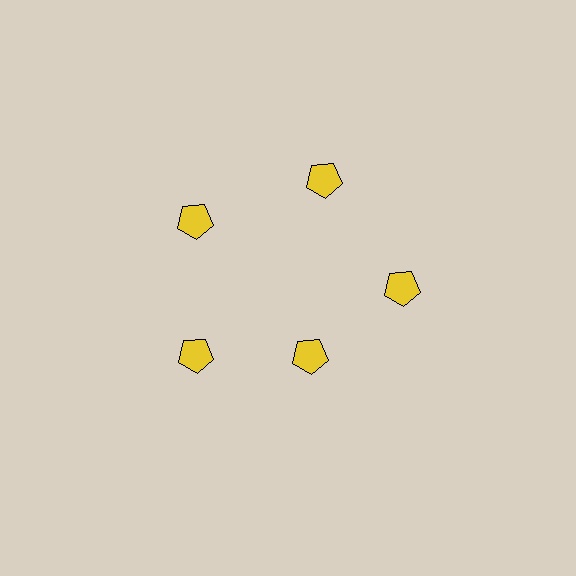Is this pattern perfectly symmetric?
No. The 5 yellow pentagons are arranged in a ring, but one element near the 5 o'clock position is pulled inward toward the center, breaking the 5-fold rotational symmetry.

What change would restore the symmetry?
The symmetry would be restored by moving it outward, back onto the ring so that all 5 pentagons sit at equal angles and equal distance from the center.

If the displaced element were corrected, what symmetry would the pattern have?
It would have 5-fold rotational symmetry — the pattern would map onto itself every 72 degrees.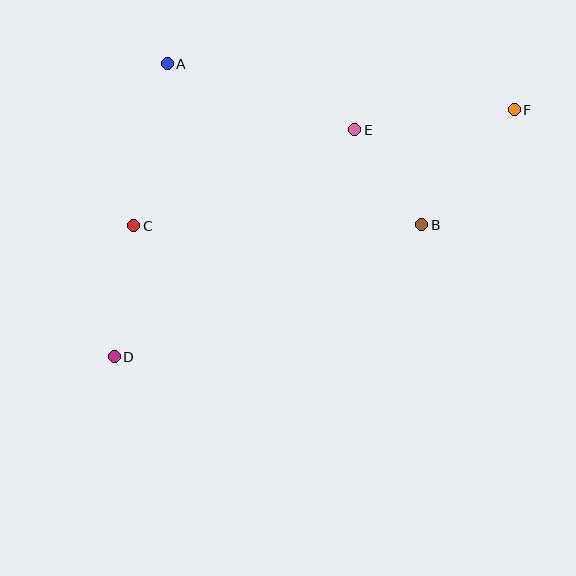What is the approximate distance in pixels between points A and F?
The distance between A and F is approximately 350 pixels.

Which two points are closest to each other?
Points B and E are closest to each other.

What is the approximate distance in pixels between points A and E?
The distance between A and E is approximately 199 pixels.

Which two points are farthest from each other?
Points D and F are farthest from each other.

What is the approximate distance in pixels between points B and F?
The distance between B and F is approximately 148 pixels.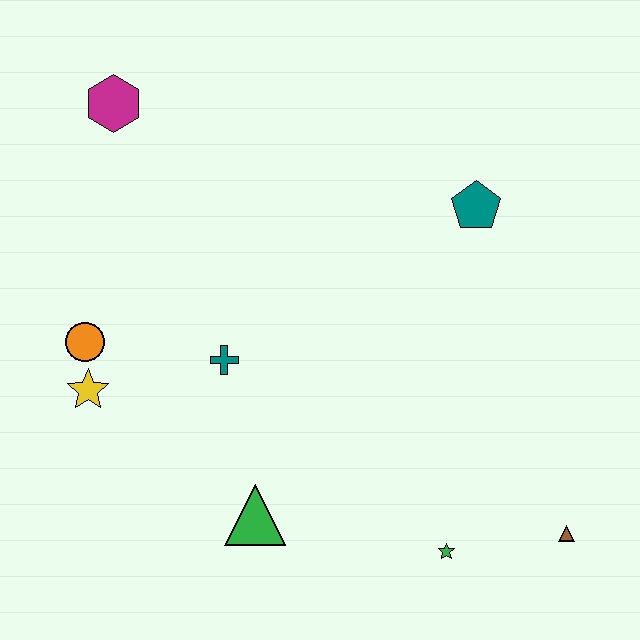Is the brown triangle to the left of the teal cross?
No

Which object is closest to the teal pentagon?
The teal cross is closest to the teal pentagon.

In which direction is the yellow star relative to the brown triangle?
The yellow star is to the left of the brown triangle.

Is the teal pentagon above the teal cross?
Yes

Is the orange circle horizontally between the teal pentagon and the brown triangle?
No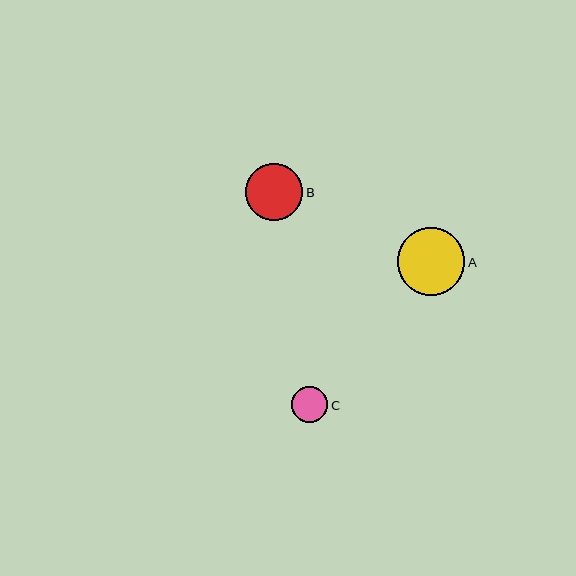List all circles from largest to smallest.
From largest to smallest: A, B, C.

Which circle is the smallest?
Circle C is the smallest with a size of approximately 36 pixels.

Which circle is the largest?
Circle A is the largest with a size of approximately 68 pixels.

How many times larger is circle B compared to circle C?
Circle B is approximately 1.6 times the size of circle C.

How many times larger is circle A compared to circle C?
Circle A is approximately 1.9 times the size of circle C.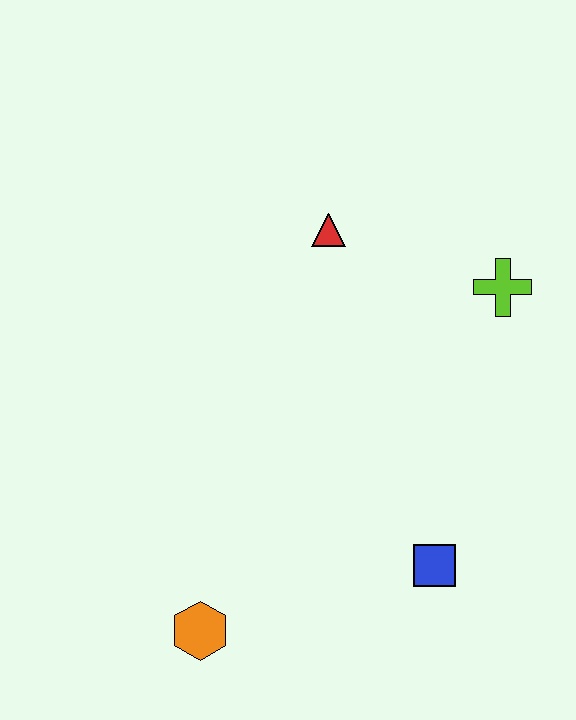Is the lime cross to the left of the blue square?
No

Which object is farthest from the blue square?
The red triangle is farthest from the blue square.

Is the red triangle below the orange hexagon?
No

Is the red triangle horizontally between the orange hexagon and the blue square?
Yes